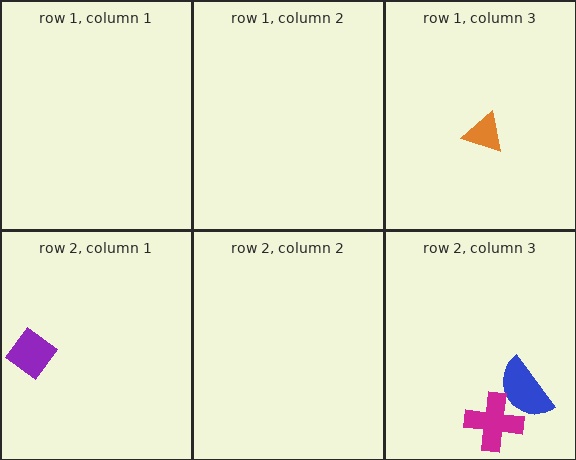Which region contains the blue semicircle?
The row 2, column 3 region.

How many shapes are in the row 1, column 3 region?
1.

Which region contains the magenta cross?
The row 2, column 3 region.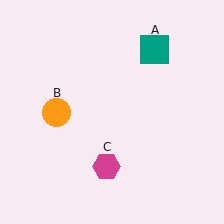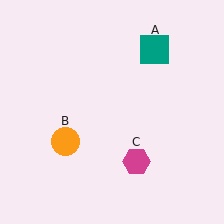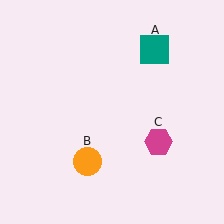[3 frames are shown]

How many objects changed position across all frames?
2 objects changed position: orange circle (object B), magenta hexagon (object C).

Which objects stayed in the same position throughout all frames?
Teal square (object A) remained stationary.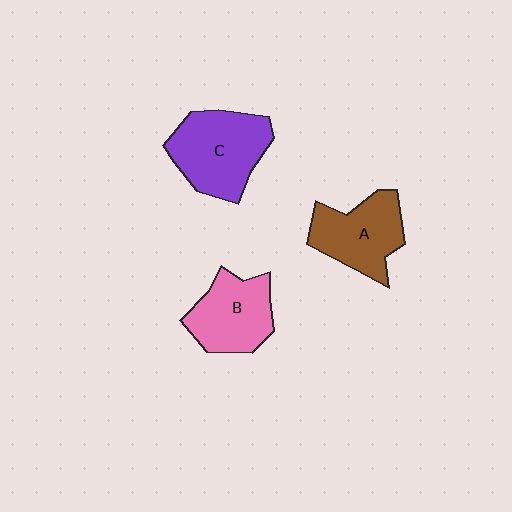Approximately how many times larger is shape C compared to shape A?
Approximately 1.2 times.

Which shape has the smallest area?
Shape B (pink).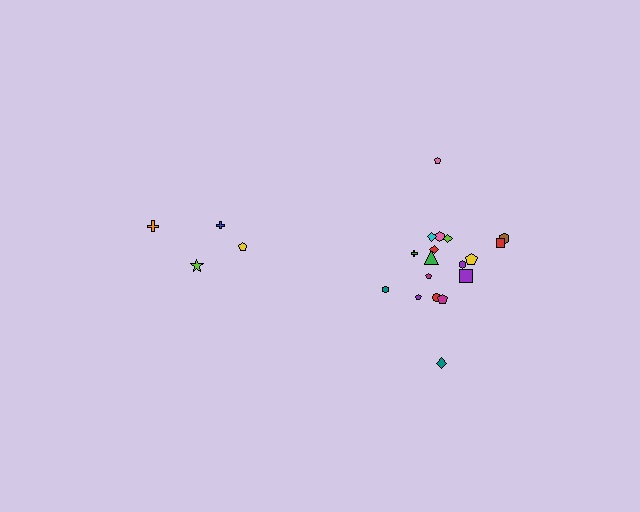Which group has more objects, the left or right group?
The right group.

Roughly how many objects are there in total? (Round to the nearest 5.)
Roughly 20 objects in total.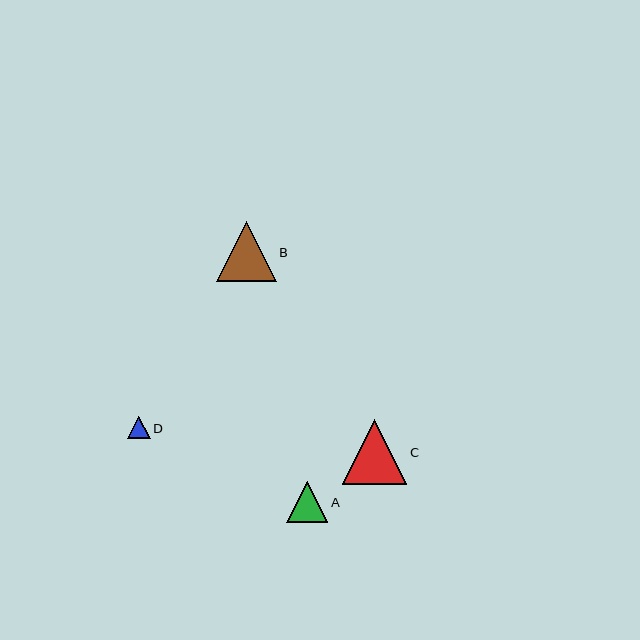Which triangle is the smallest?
Triangle D is the smallest with a size of approximately 22 pixels.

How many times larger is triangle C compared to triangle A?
Triangle C is approximately 1.6 times the size of triangle A.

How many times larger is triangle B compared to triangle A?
Triangle B is approximately 1.5 times the size of triangle A.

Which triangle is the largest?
Triangle C is the largest with a size of approximately 64 pixels.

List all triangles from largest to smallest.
From largest to smallest: C, B, A, D.